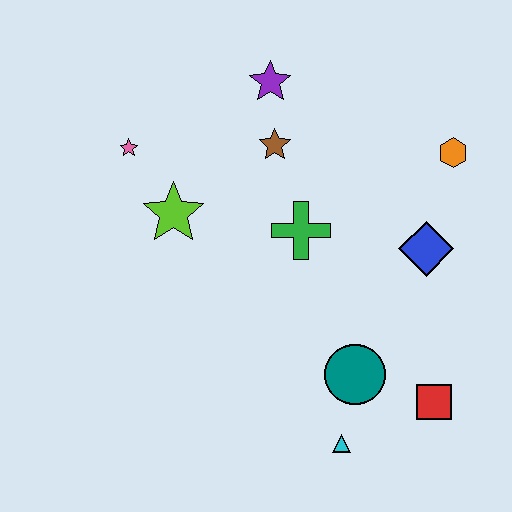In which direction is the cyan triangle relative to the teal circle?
The cyan triangle is below the teal circle.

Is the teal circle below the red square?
No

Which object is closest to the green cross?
The brown star is closest to the green cross.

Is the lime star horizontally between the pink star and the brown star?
Yes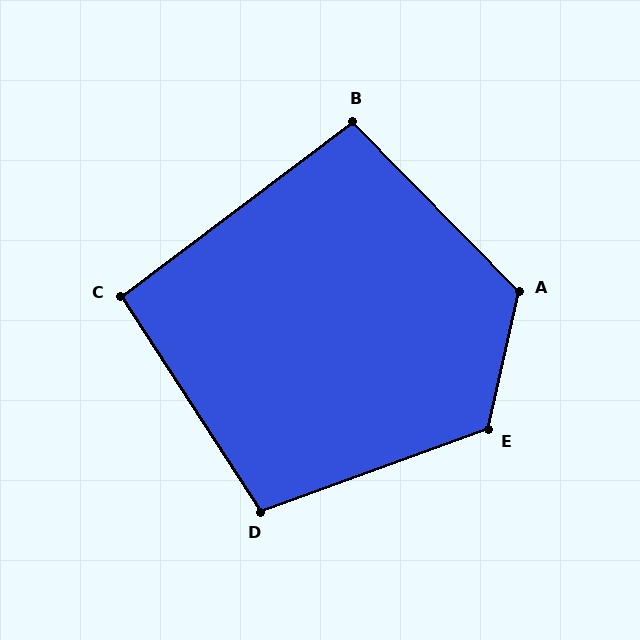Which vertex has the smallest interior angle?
C, at approximately 94 degrees.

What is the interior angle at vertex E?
Approximately 122 degrees (obtuse).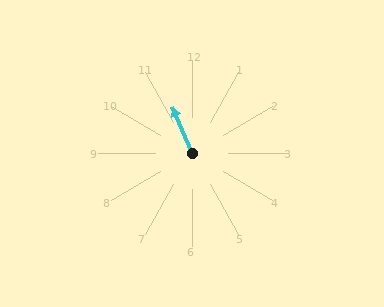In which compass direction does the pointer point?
Northwest.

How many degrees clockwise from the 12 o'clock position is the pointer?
Approximately 337 degrees.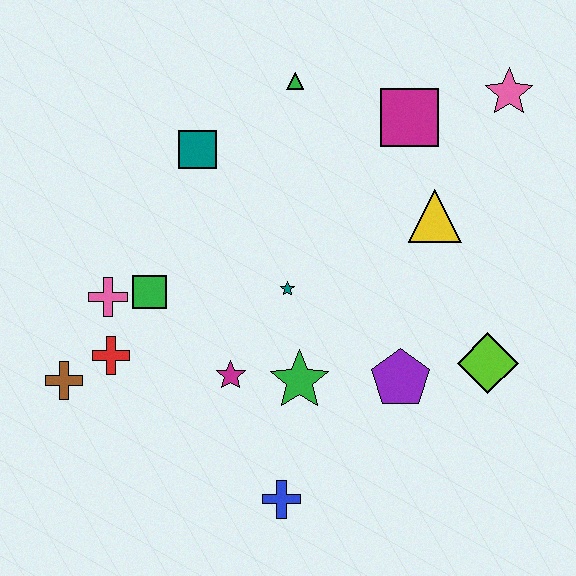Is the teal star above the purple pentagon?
Yes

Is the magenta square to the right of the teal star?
Yes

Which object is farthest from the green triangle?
The blue cross is farthest from the green triangle.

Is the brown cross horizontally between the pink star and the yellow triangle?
No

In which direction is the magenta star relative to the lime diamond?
The magenta star is to the left of the lime diamond.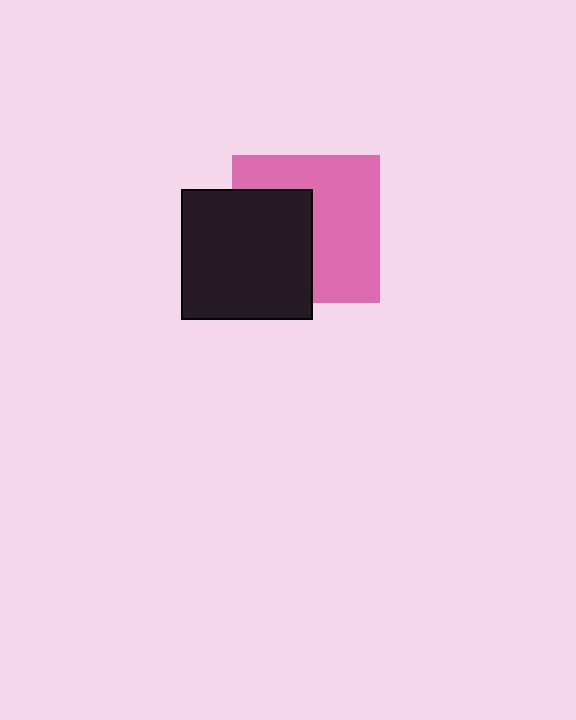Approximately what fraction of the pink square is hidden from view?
Roughly 43% of the pink square is hidden behind the black square.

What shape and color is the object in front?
The object in front is a black square.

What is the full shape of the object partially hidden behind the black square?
The partially hidden object is a pink square.